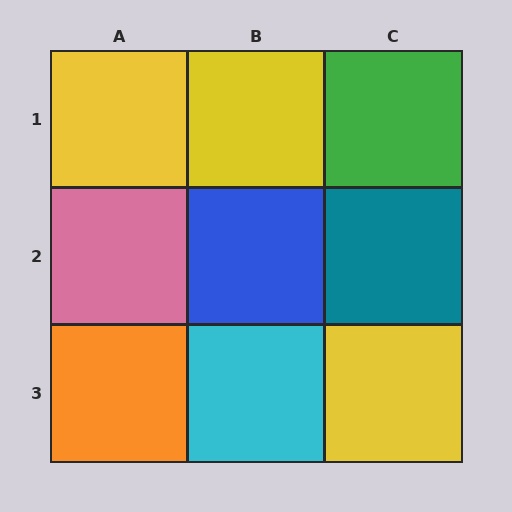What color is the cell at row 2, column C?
Teal.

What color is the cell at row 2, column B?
Blue.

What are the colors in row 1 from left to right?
Yellow, yellow, green.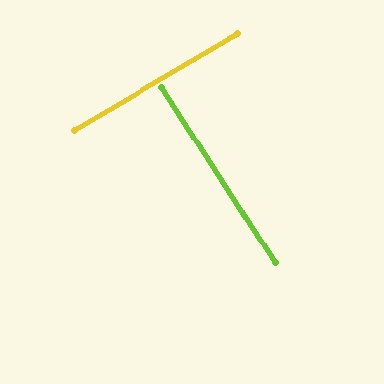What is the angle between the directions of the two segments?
Approximately 88 degrees.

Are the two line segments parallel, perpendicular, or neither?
Perpendicular — they meet at approximately 88°.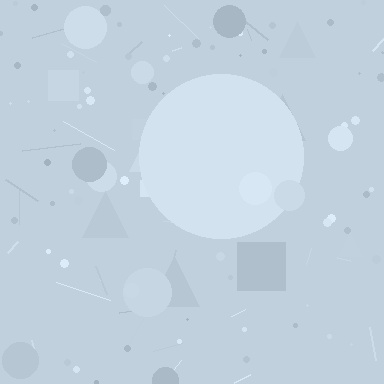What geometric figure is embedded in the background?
A circle is embedded in the background.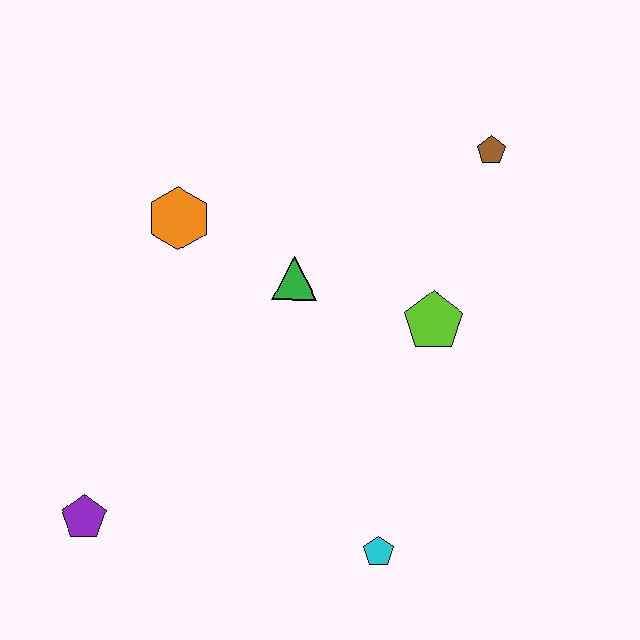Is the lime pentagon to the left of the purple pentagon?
No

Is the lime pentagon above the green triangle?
No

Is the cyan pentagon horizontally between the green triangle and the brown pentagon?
Yes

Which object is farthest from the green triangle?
The purple pentagon is farthest from the green triangle.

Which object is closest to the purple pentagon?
The cyan pentagon is closest to the purple pentagon.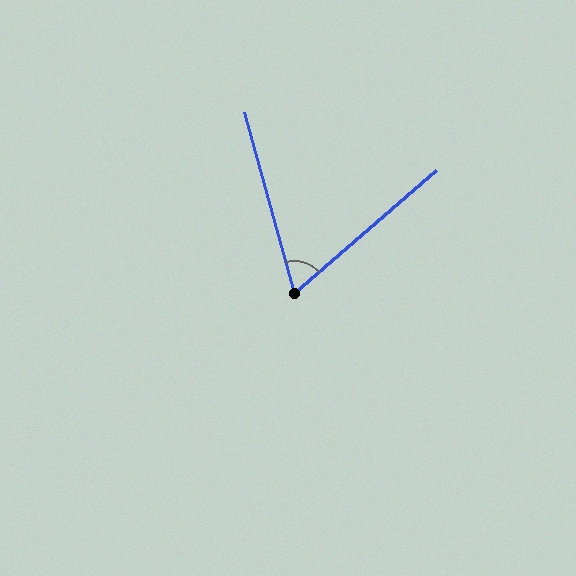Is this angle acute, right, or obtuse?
It is acute.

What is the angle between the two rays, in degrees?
Approximately 65 degrees.